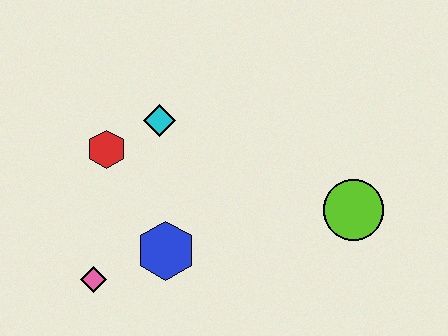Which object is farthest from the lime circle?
The pink diamond is farthest from the lime circle.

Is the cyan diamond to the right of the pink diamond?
Yes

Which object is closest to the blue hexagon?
The pink diamond is closest to the blue hexagon.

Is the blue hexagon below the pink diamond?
No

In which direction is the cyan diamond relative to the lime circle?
The cyan diamond is to the left of the lime circle.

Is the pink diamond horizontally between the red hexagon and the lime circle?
No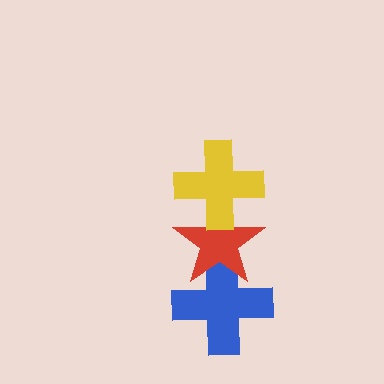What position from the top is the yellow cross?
The yellow cross is 1st from the top.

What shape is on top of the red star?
The yellow cross is on top of the red star.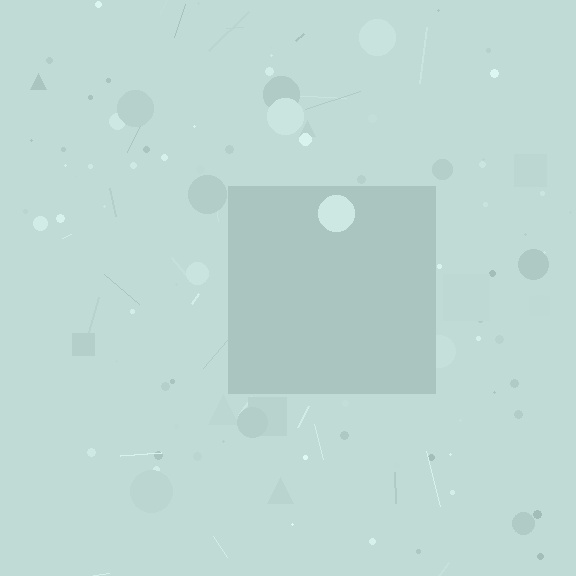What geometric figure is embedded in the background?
A square is embedded in the background.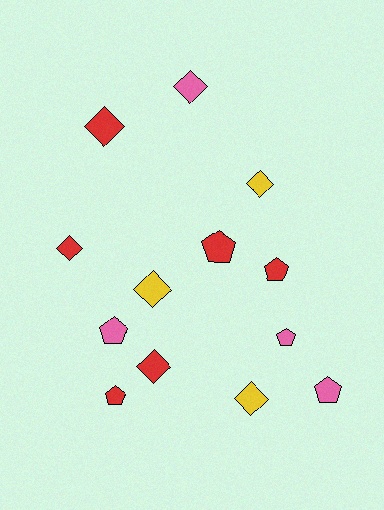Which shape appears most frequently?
Diamond, with 7 objects.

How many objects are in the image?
There are 13 objects.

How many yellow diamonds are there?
There are 3 yellow diamonds.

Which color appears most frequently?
Red, with 6 objects.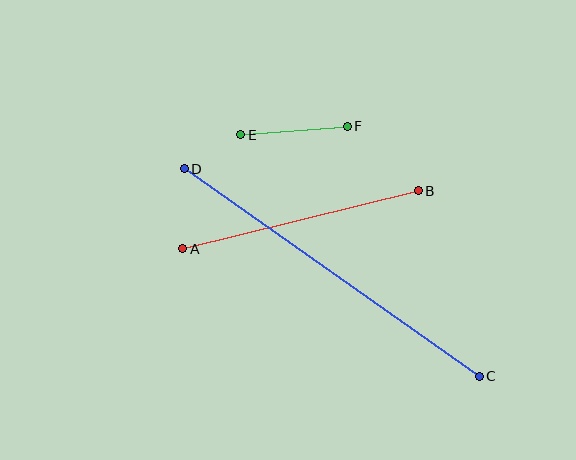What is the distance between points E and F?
The distance is approximately 107 pixels.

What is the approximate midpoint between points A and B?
The midpoint is at approximately (301, 220) pixels.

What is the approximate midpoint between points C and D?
The midpoint is at approximately (332, 273) pixels.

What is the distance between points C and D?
The distance is approximately 361 pixels.